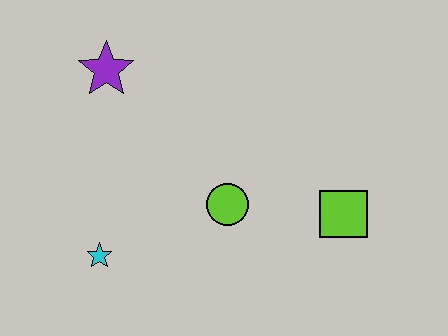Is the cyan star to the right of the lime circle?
No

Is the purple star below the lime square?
No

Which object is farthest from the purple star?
The lime square is farthest from the purple star.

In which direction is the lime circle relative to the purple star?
The lime circle is below the purple star.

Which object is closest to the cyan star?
The lime circle is closest to the cyan star.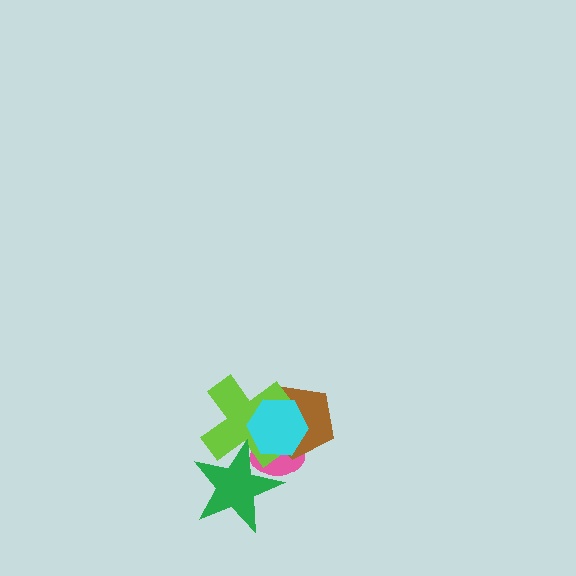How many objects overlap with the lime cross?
4 objects overlap with the lime cross.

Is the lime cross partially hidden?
Yes, it is partially covered by another shape.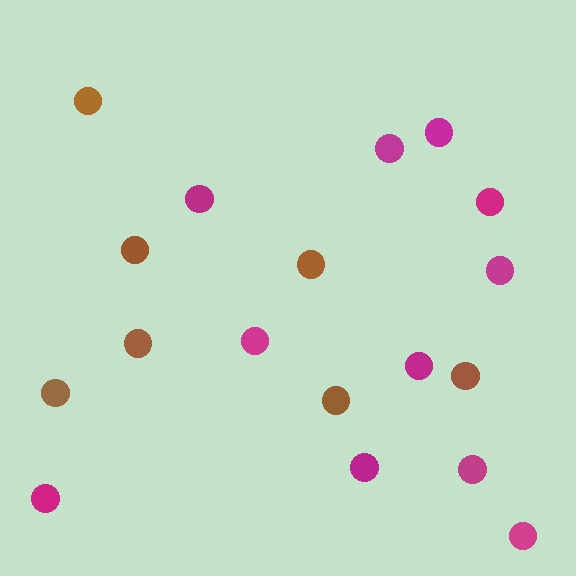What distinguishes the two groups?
There are 2 groups: one group of magenta circles (11) and one group of brown circles (7).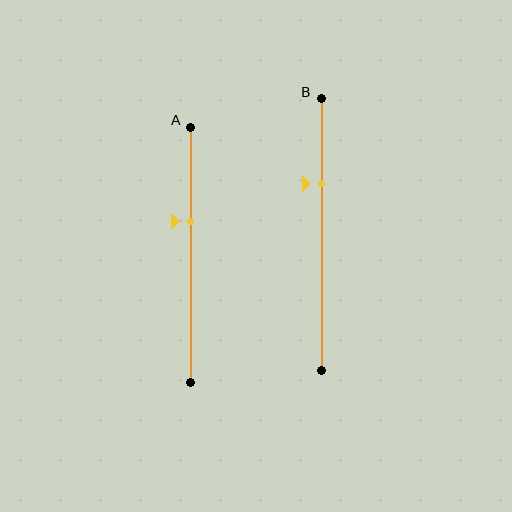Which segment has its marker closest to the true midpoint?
Segment A has its marker closest to the true midpoint.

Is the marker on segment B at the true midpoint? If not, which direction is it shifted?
No, the marker on segment B is shifted upward by about 19% of the segment length.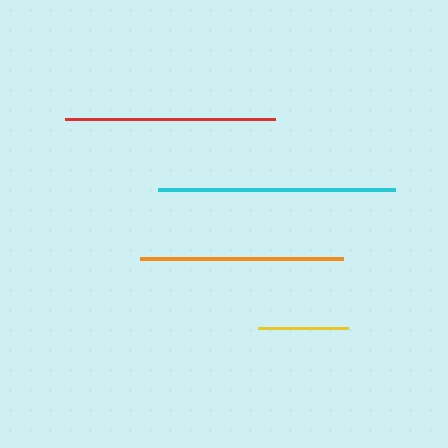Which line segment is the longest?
The cyan line is the longest at approximately 238 pixels.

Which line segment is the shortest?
The yellow line is the shortest at approximately 91 pixels.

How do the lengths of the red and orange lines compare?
The red and orange lines are approximately the same length.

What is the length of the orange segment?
The orange segment is approximately 203 pixels long.